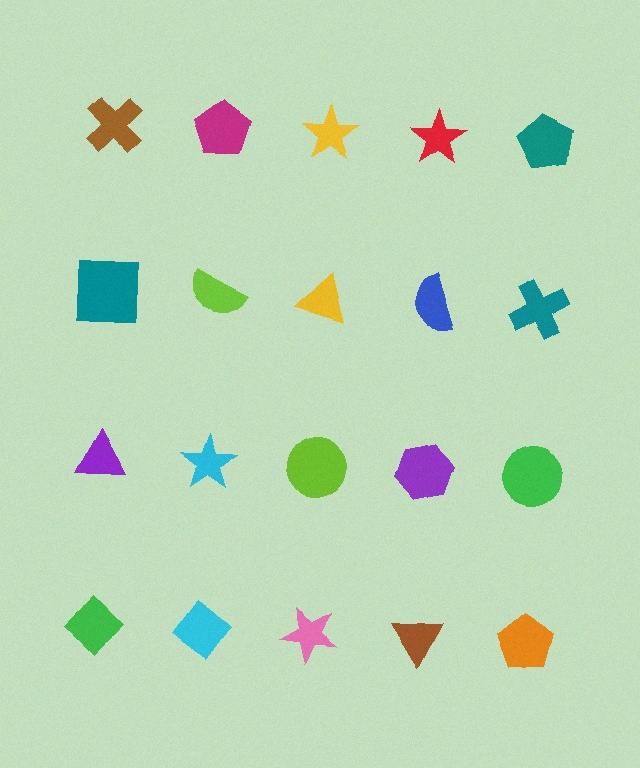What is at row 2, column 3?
A yellow triangle.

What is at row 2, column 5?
A teal cross.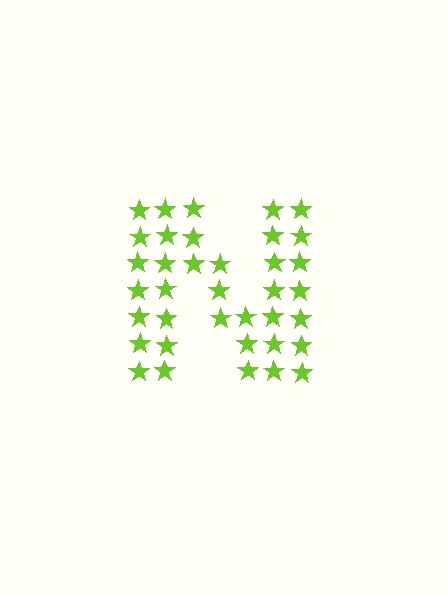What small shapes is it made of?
It is made of small stars.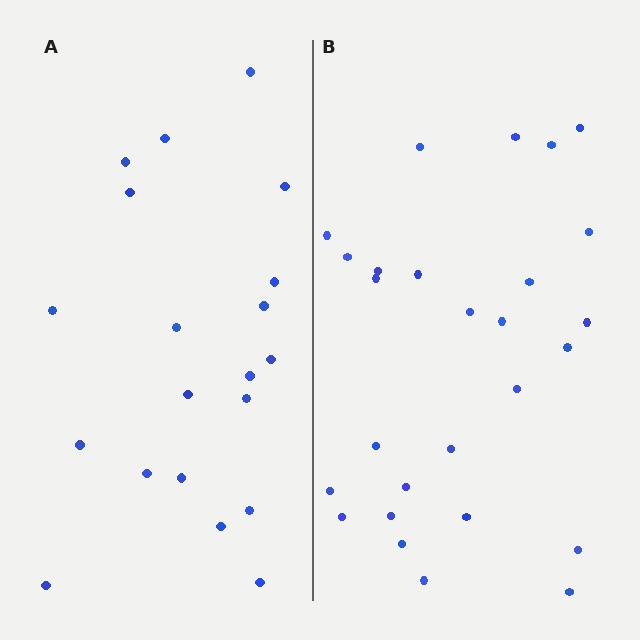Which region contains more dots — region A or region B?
Region B (the right region) has more dots.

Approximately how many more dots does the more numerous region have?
Region B has roughly 8 or so more dots than region A.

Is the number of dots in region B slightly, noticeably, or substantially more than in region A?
Region B has noticeably more, but not dramatically so. The ratio is roughly 1.4 to 1.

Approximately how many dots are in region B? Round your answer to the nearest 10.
About 30 dots. (The exact count is 27, which rounds to 30.)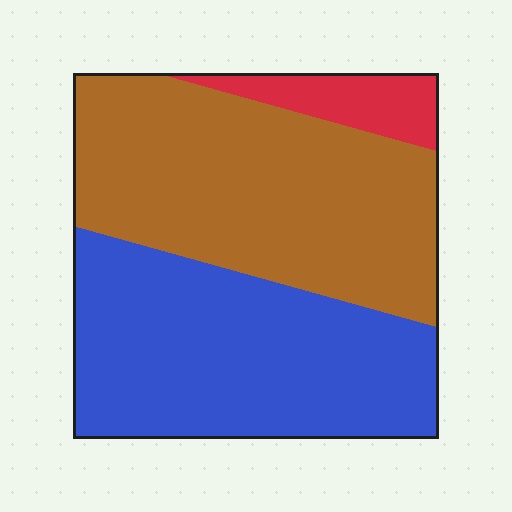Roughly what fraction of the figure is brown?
Brown takes up between a quarter and a half of the figure.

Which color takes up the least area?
Red, at roughly 10%.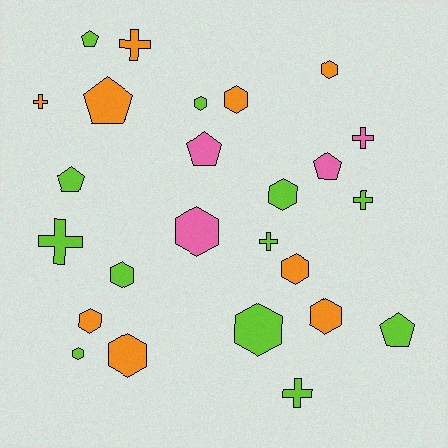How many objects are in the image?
There are 25 objects.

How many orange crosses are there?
There are 2 orange crosses.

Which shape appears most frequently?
Hexagon, with 12 objects.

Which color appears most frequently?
Lime, with 12 objects.